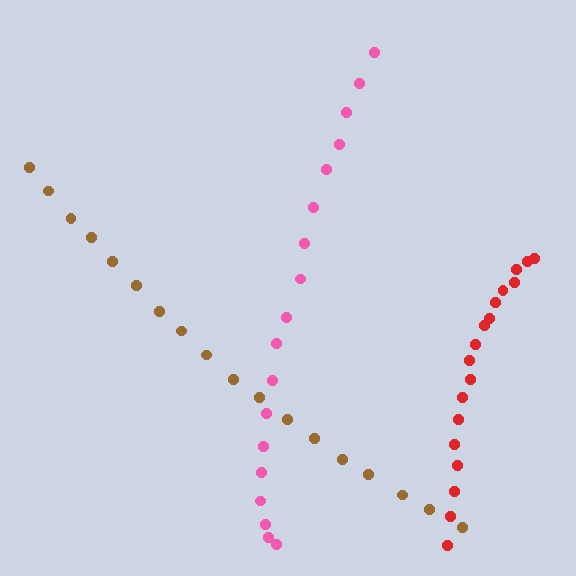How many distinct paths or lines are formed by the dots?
There are 3 distinct paths.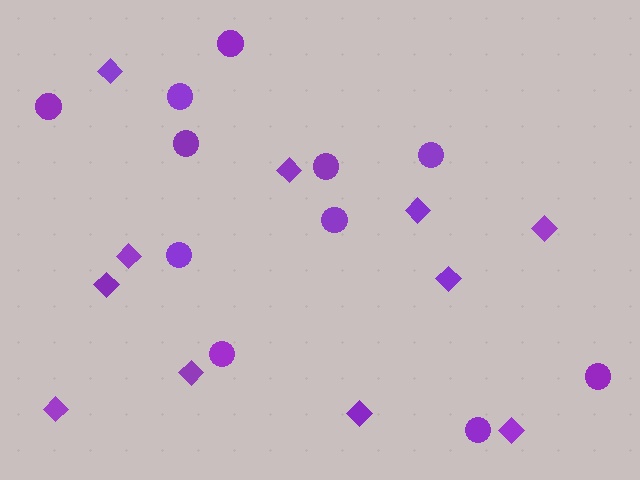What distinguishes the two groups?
There are 2 groups: one group of diamonds (11) and one group of circles (11).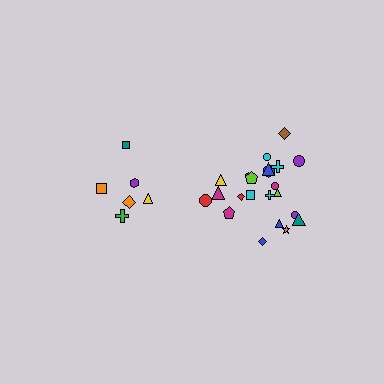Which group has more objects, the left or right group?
The right group.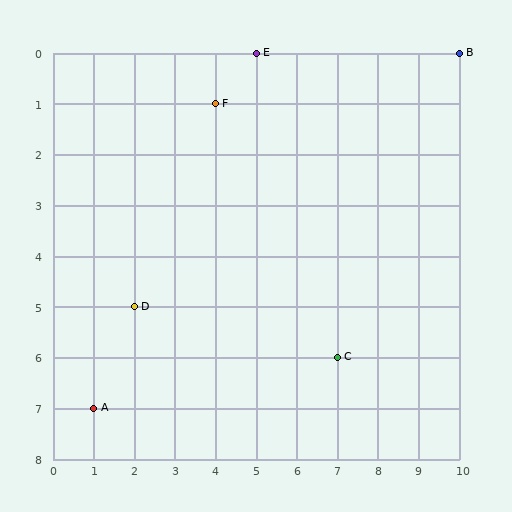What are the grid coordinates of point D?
Point D is at grid coordinates (2, 5).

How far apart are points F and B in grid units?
Points F and B are 6 columns and 1 row apart (about 6.1 grid units diagonally).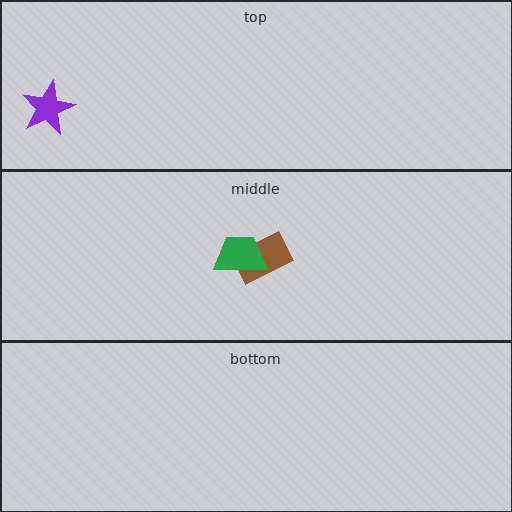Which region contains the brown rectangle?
The middle region.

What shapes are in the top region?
The purple star.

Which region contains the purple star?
The top region.